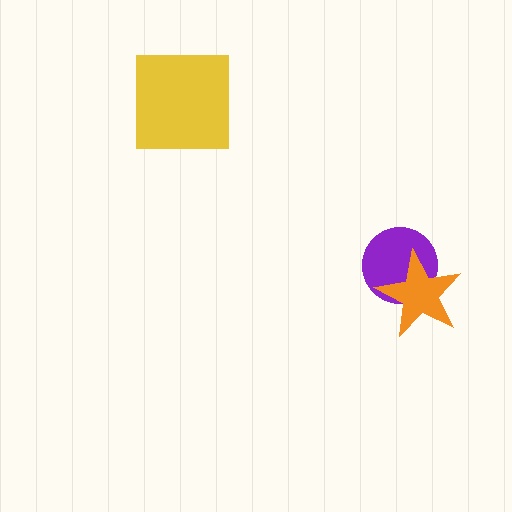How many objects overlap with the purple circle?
1 object overlaps with the purple circle.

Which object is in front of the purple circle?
The orange star is in front of the purple circle.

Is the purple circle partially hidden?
Yes, it is partially covered by another shape.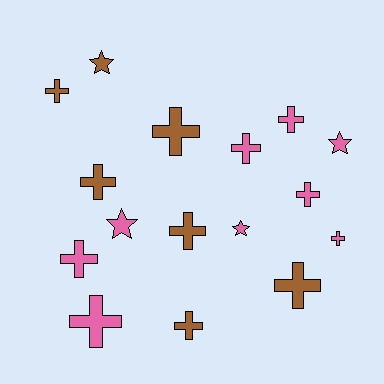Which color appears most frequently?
Pink, with 9 objects.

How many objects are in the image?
There are 16 objects.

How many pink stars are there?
There are 3 pink stars.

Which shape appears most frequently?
Cross, with 12 objects.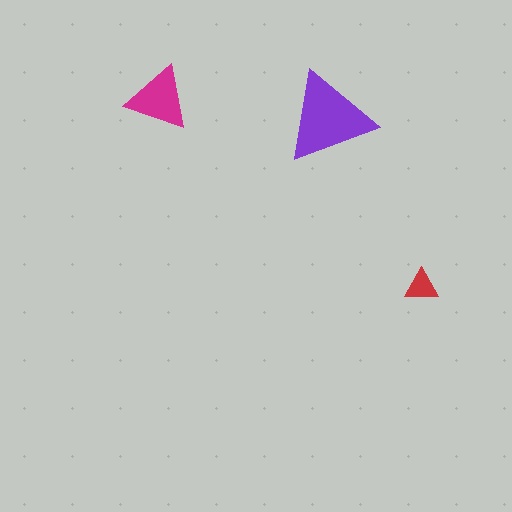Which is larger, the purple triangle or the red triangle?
The purple one.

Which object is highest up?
The magenta triangle is topmost.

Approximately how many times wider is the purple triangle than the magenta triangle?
About 1.5 times wider.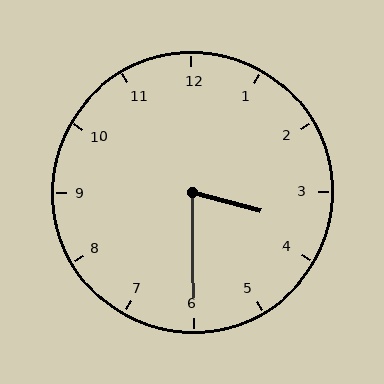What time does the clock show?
3:30.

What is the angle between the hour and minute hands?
Approximately 75 degrees.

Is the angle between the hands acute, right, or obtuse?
It is acute.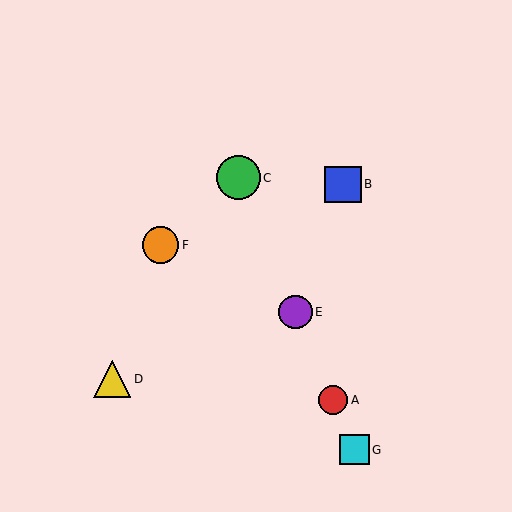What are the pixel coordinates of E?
Object E is at (295, 312).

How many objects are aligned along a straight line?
4 objects (A, C, E, G) are aligned along a straight line.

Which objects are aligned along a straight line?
Objects A, C, E, G are aligned along a straight line.